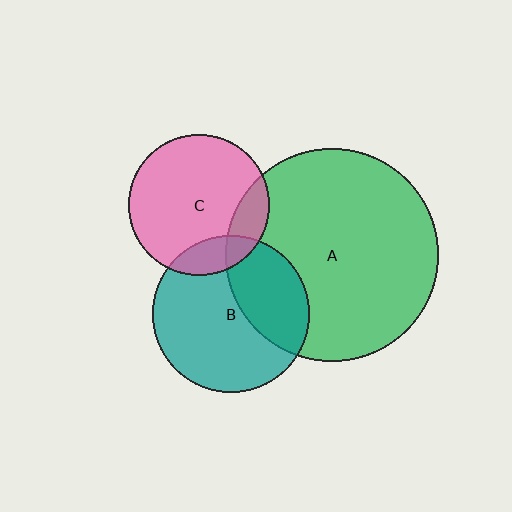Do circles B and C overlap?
Yes.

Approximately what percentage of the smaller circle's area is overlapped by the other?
Approximately 15%.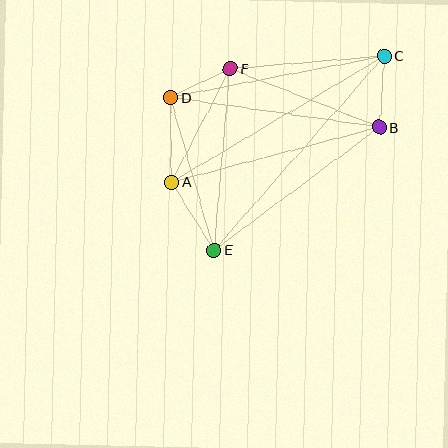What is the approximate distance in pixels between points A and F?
The distance between A and F is approximately 127 pixels.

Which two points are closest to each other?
Points D and F are closest to each other.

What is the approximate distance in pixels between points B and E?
The distance between B and E is approximately 206 pixels.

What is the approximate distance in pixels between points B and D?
The distance between B and D is approximately 211 pixels.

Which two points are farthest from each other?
Points C and E are farthest from each other.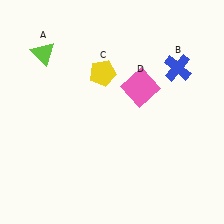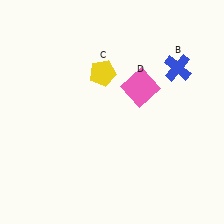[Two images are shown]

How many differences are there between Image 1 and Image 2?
There is 1 difference between the two images.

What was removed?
The lime triangle (A) was removed in Image 2.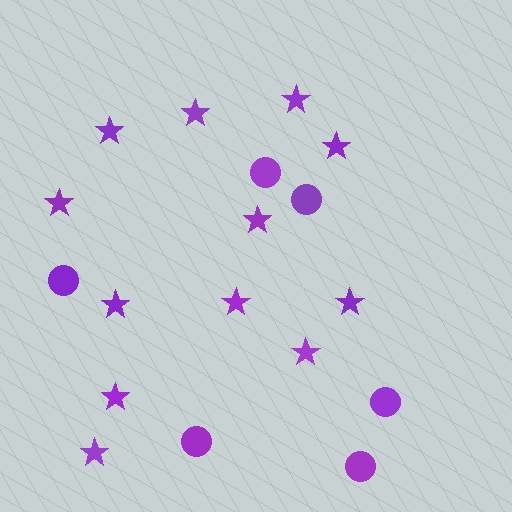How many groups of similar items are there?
There are 2 groups: one group of circles (6) and one group of stars (12).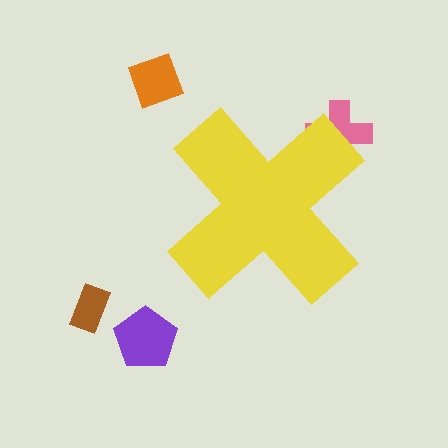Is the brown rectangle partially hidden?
No, the brown rectangle is fully visible.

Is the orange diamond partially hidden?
No, the orange diamond is fully visible.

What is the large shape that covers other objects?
A yellow cross.